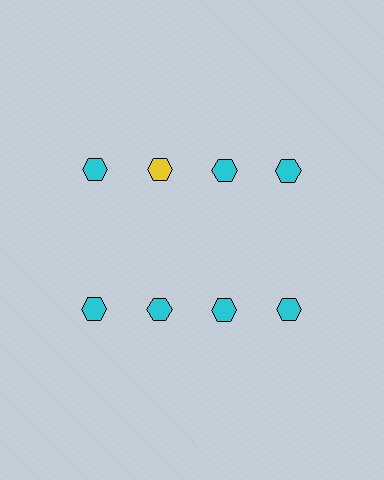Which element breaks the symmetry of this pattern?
The yellow hexagon in the top row, second from left column breaks the symmetry. All other shapes are cyan hexagons.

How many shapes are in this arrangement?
There are 8 shapes arranged in a grid pattern.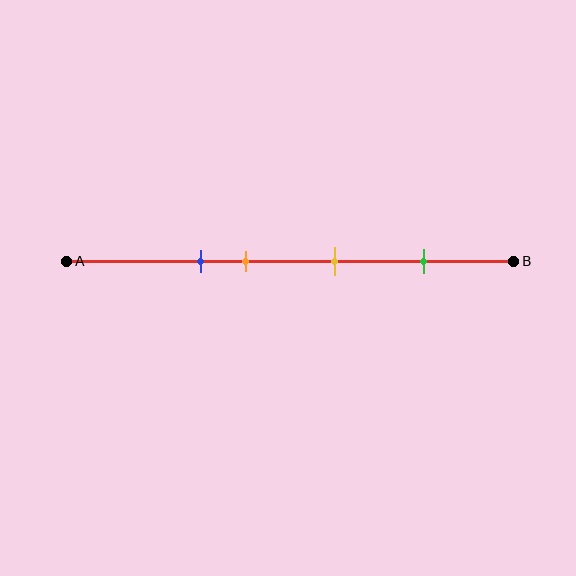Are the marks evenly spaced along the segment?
No, the marks are not evenly spaced.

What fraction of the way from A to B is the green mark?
The green mark is approximately 80% (0.8) of the way from A to B.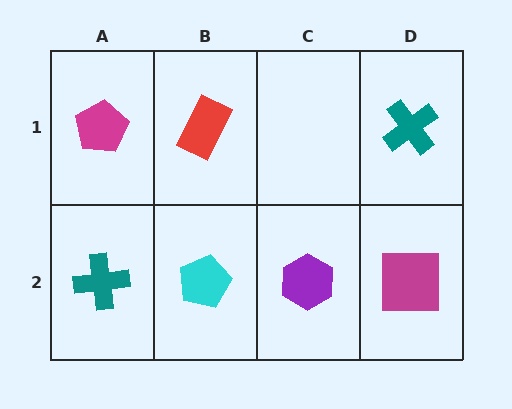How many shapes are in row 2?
4 shapes.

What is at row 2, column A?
A teal cross.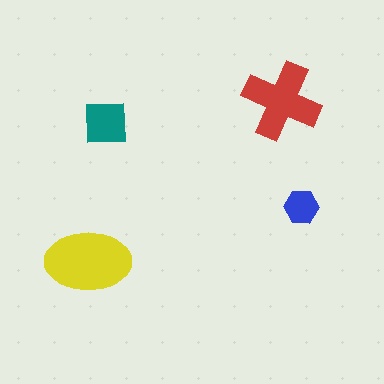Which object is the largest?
The yellow ellipse.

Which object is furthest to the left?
The yellow ellipse is leftmost.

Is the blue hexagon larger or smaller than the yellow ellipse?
Smaller.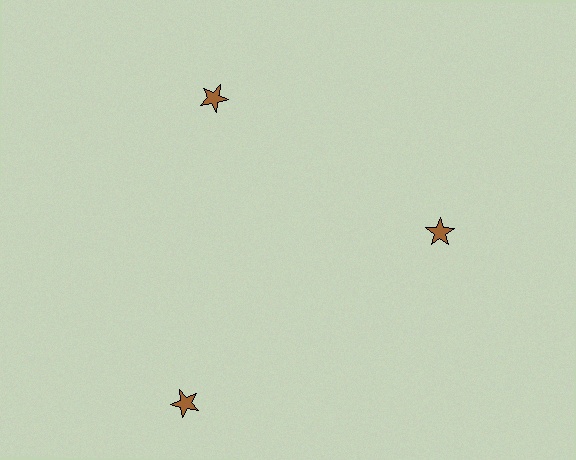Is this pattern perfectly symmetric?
No. The 3 brown stars are arranged in a ring, but one element near the 7 o'clock position is pushed outward from the center, breaking the 3-fold rotational symmetry.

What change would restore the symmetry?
The symmetry would be restored by moving it inward, back onto the ring so that all 3 stars sit at equal angles and equal distance from the center.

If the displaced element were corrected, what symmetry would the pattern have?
It would have 3-fold rotational symmetry — the pattern would map onto itself every 120 degrees.